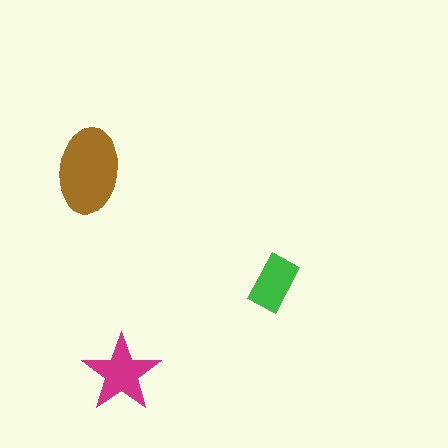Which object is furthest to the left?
The brown ellipse is leftmost.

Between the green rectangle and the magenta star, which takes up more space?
The magenta star.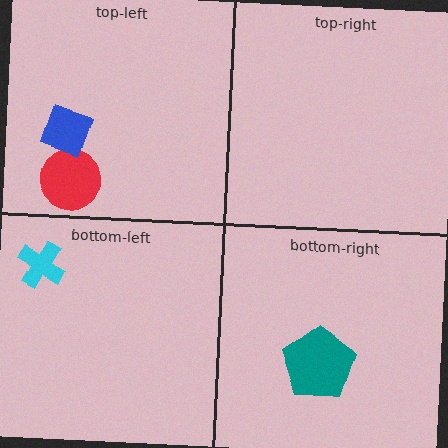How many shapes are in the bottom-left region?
1.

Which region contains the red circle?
The top-left region.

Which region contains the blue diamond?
The top-left region.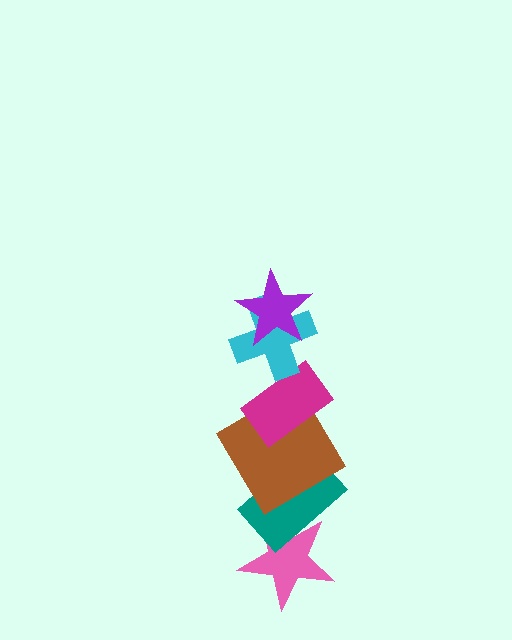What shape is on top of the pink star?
The teal rectangle is on top of the pink star.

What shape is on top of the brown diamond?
The magenta rectangle is on top of the brown diamond.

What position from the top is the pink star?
The pink star is 6th from the top.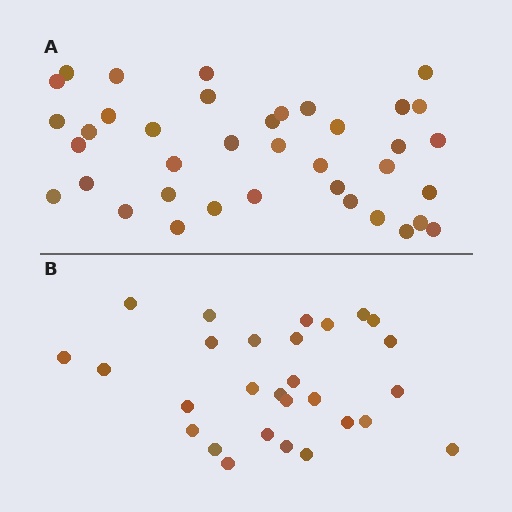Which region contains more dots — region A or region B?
Region A (the top region) has more dots.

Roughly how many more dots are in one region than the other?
Region A has roughly 10 or so more dots than region B.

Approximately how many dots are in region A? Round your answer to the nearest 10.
About 40 dots. (The exact count is 38, which rounds to 40.)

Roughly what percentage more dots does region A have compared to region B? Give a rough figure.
About 35% more.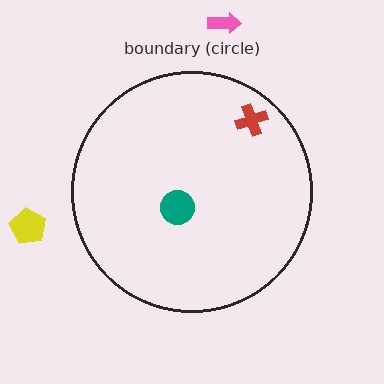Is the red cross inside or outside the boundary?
Inside.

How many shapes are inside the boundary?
2 inside, 2 outside.